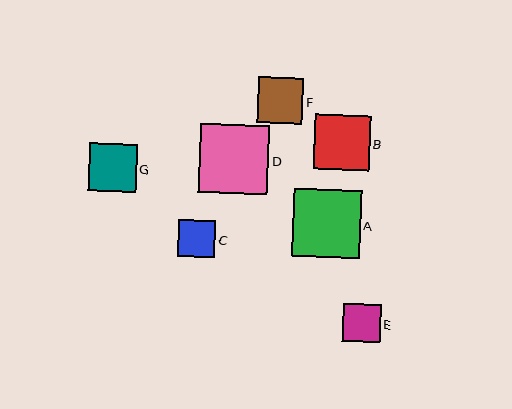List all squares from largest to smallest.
From largest to smallest: D, A, B, G, F, E, C.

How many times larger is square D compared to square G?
Square D is approximately 1.4 times the size of square G.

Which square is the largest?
Square D is the largest with a size of approximately 69 pixels.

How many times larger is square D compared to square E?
Square D is approximately 1.8 times the size of square E.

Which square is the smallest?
Square C is the smallest with a size of approximately 38 pixels.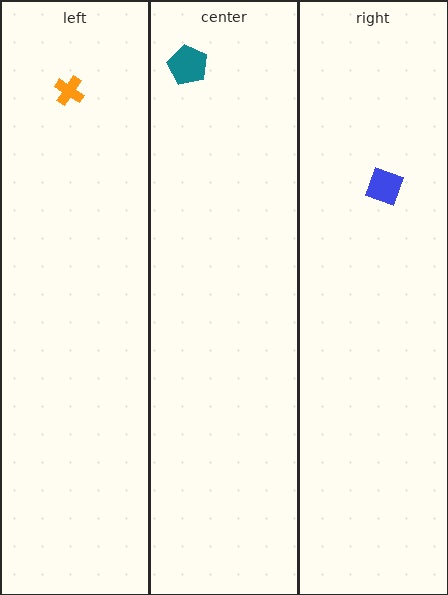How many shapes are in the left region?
1.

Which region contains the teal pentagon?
The center region.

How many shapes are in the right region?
1.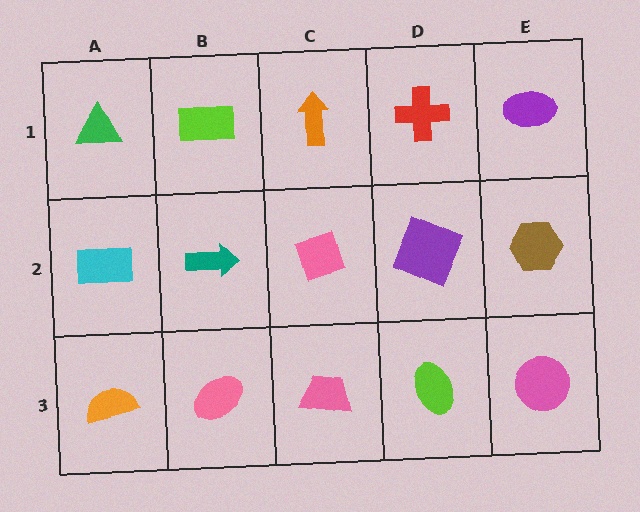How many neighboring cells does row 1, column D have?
3.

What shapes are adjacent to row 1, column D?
A purple square (row 2, column D), an orange arrow (row 1, column C), a purple ellipse (row 1, column E).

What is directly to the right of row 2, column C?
A purple square.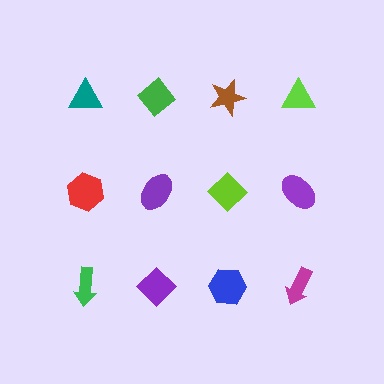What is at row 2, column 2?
A purple ellipse.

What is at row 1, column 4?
A lime triangle.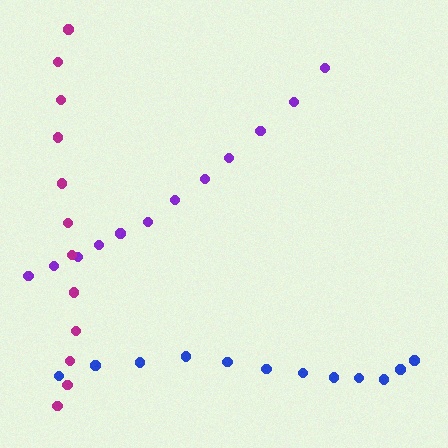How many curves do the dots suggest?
There are 3 distinct paths.